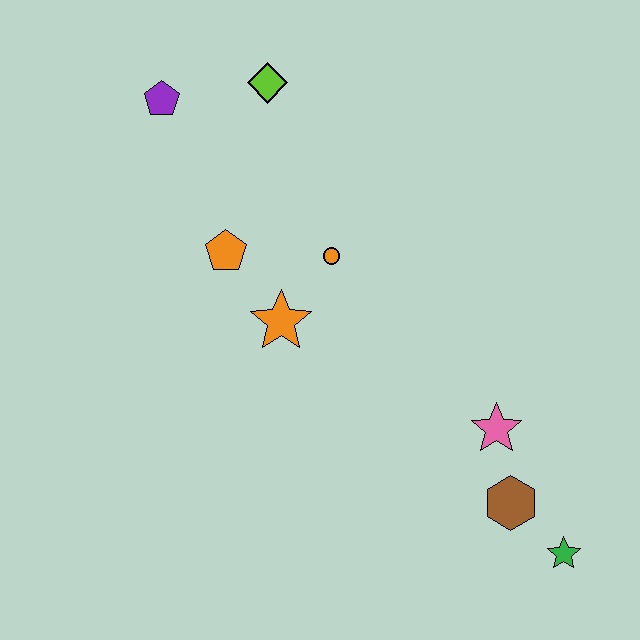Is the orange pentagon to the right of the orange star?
No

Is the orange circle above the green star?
Yes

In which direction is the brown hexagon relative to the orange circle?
The brown hexagon is below the orange circle.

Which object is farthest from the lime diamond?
The green star is farthest from the lime diamond.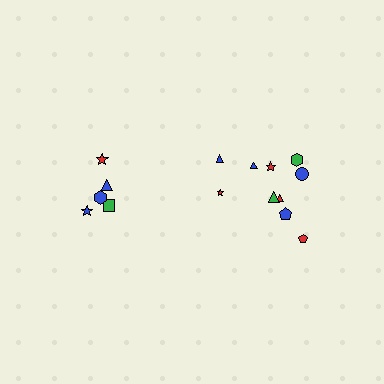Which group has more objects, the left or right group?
The right group.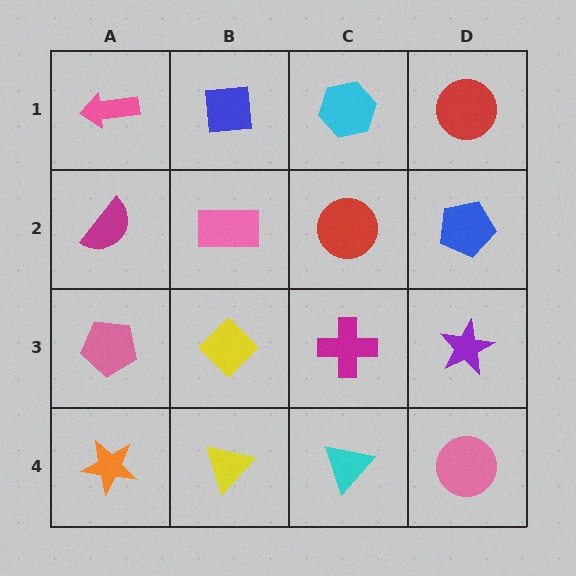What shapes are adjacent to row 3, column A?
A magenta semicircle (row 2, column A), an orange star (row 4, column A), a yellow diamond (row 3, column B).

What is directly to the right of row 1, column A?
A blue square.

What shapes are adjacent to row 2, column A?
A pink arrow (row 1, column A), a pink pentagon (row 3, column A), a pink rectangle (row 2, column B).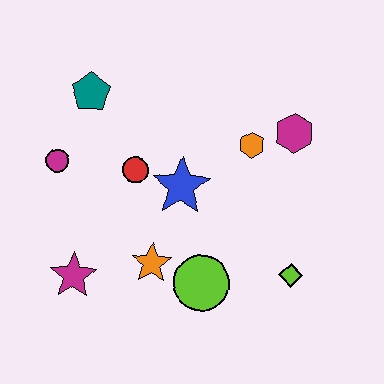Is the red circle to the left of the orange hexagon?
Yes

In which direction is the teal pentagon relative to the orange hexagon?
The teal pentagon is to the left of the orange hexagon.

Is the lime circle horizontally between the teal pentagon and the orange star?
No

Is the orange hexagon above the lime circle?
Yes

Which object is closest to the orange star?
The lime circle is closest to the orange star.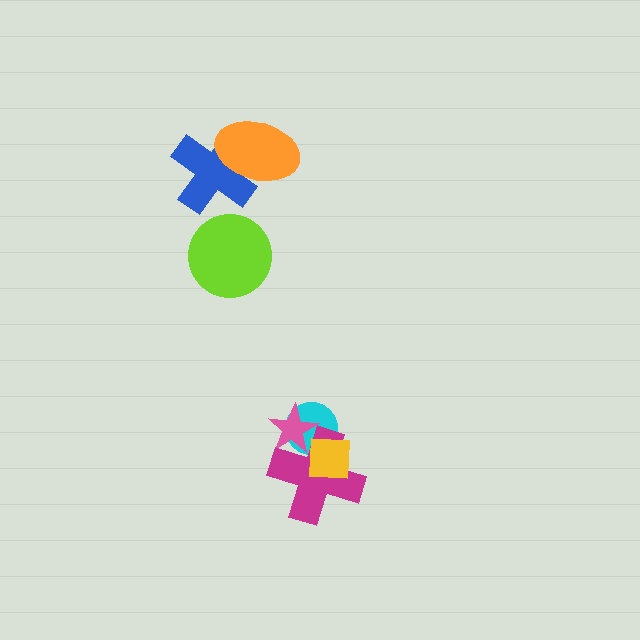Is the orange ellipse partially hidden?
No, no other shape covers it.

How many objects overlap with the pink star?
3 objects overlap with the pink star.